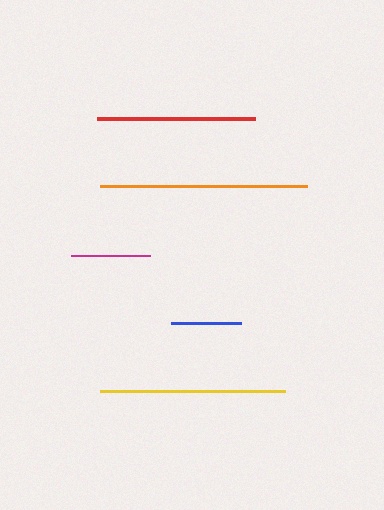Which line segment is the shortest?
The blue line is the shortest at approximately 70 pixels.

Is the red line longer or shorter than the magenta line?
The red line is longer than the magenta line.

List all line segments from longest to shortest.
From longest to shortest: orange, yellow, red, magenta, blue.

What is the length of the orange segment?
The orange segment is approximately 207 pixels long.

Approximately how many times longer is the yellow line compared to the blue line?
The yellow line is approximately 2.7 times the length of the blue line.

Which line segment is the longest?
The orange line is the longest at approximately 207 pixels.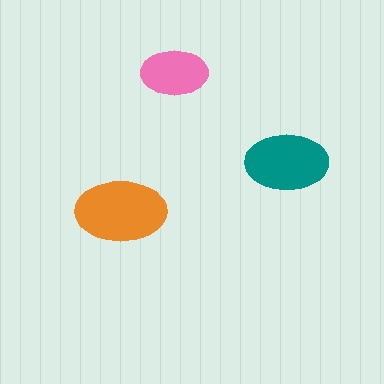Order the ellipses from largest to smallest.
the orange one, the teal one, the pink one.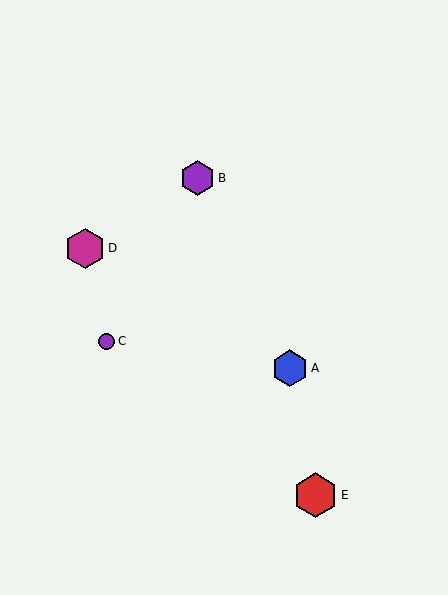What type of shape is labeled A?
Shape A is a blue hexagon.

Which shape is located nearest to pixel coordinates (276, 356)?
The blue hexagon (labeled A) at (290, 368) is nearest to that location.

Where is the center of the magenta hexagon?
The center of the magenta hexagon is at (85, 248).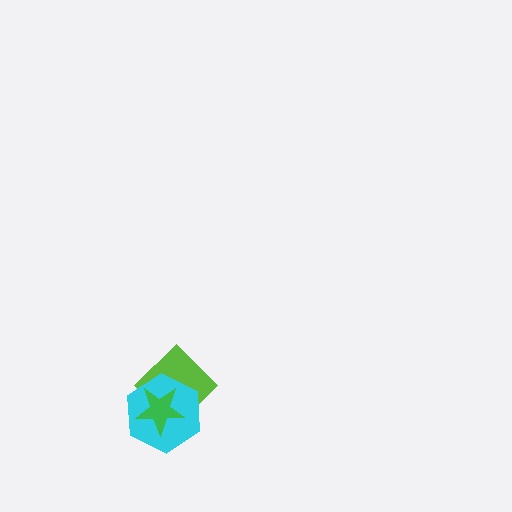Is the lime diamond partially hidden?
Yes, it is partially covered by another shape.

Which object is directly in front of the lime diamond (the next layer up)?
The cyan hexagon is directly in front of the lime diamond.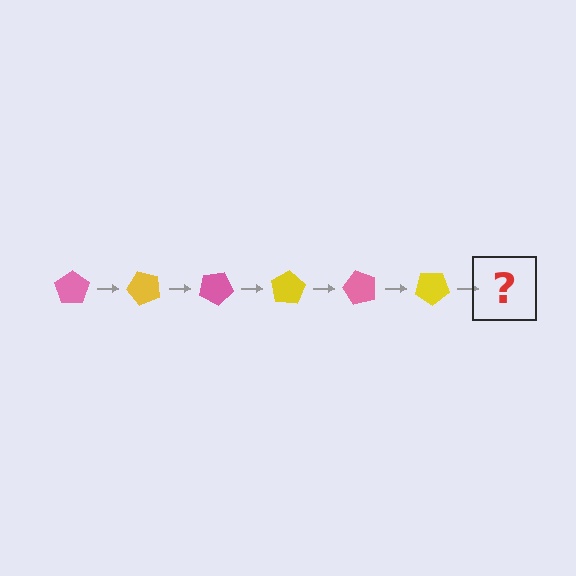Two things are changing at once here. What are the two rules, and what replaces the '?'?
The two rules are that it rotates 50 degrees each step and the color cycles through pink and yellow. The '?' should be a pink pentagon, rotated 300 degrees from the start.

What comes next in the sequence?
The next element should be a pink pentagon, rotated 300 degrees from the start.